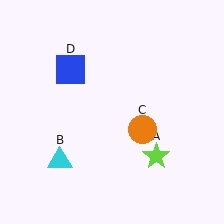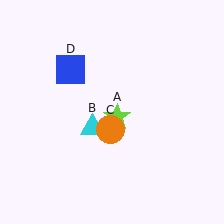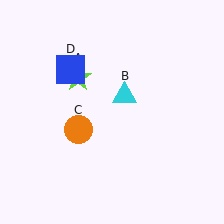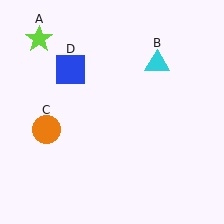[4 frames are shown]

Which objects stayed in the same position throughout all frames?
Blue square (object D) remained stationary.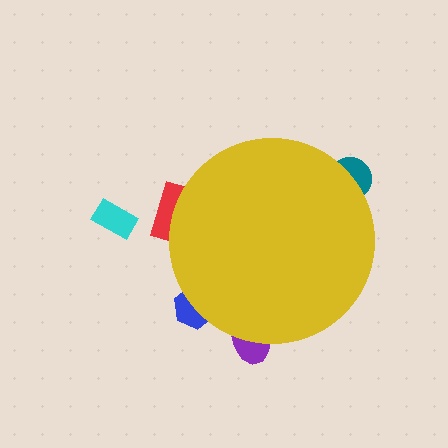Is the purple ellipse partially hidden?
Yes, the purple ellipse is partially hidden behind the yellow circle.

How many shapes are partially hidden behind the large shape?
4 shapes are partially hidden.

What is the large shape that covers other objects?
A yellow circle.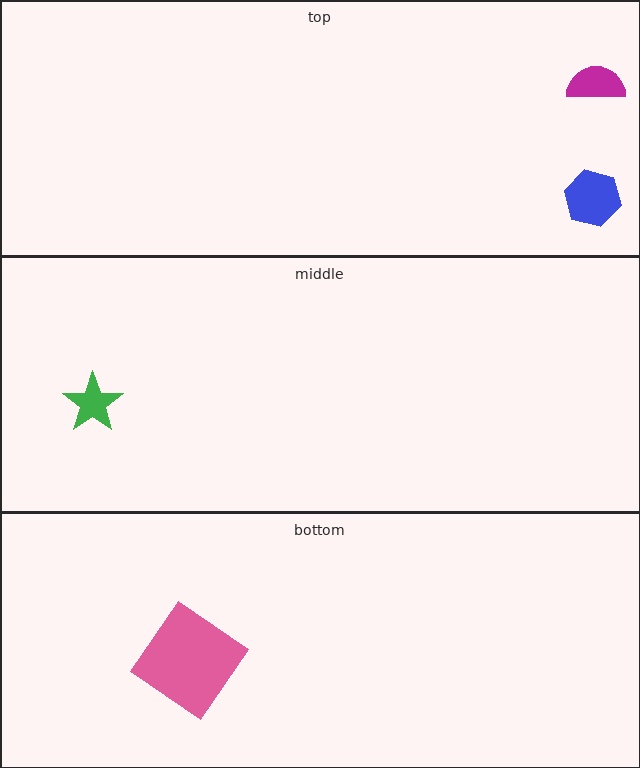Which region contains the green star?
The middle region.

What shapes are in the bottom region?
The pink diamond.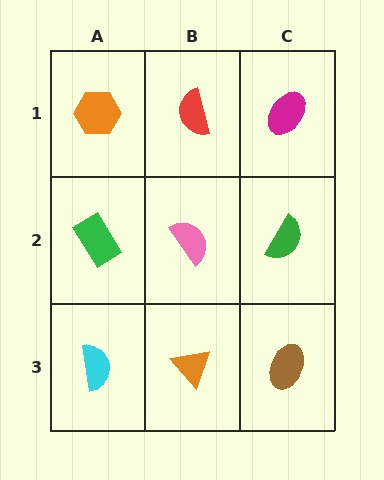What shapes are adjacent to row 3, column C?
A green semicircle (row 2, column C), an orange triangle (row 3, column B).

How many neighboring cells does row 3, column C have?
2.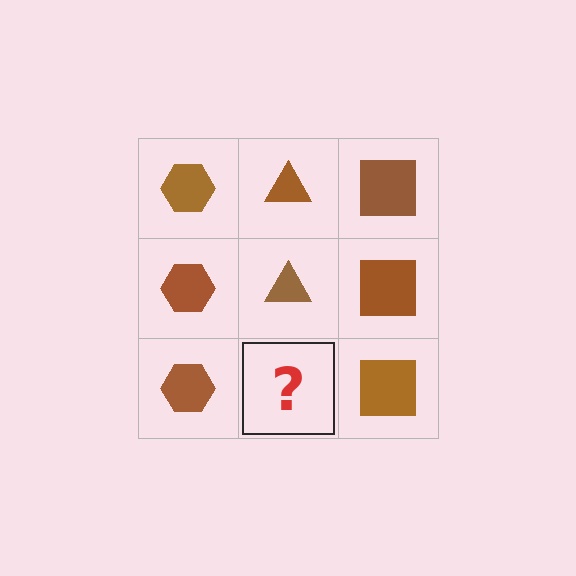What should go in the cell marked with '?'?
The missing cell should contain a brown triangle.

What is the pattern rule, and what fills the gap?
The rule is that each column has a consistent shape. The gap should be filled with a brown triangle.